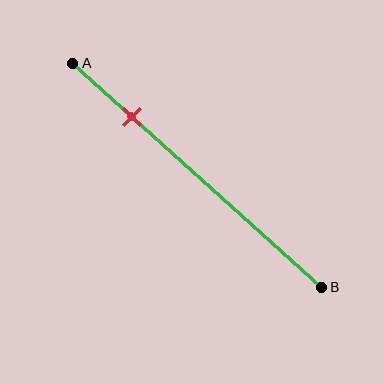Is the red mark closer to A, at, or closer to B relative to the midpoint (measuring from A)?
The red mark is closer to point A than the midpoint of segment AB.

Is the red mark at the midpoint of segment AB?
No, the mark is at about 25% from A, not at the 50% midpoint.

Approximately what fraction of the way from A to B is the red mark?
The red mark is approximately 25% of the way from A to B.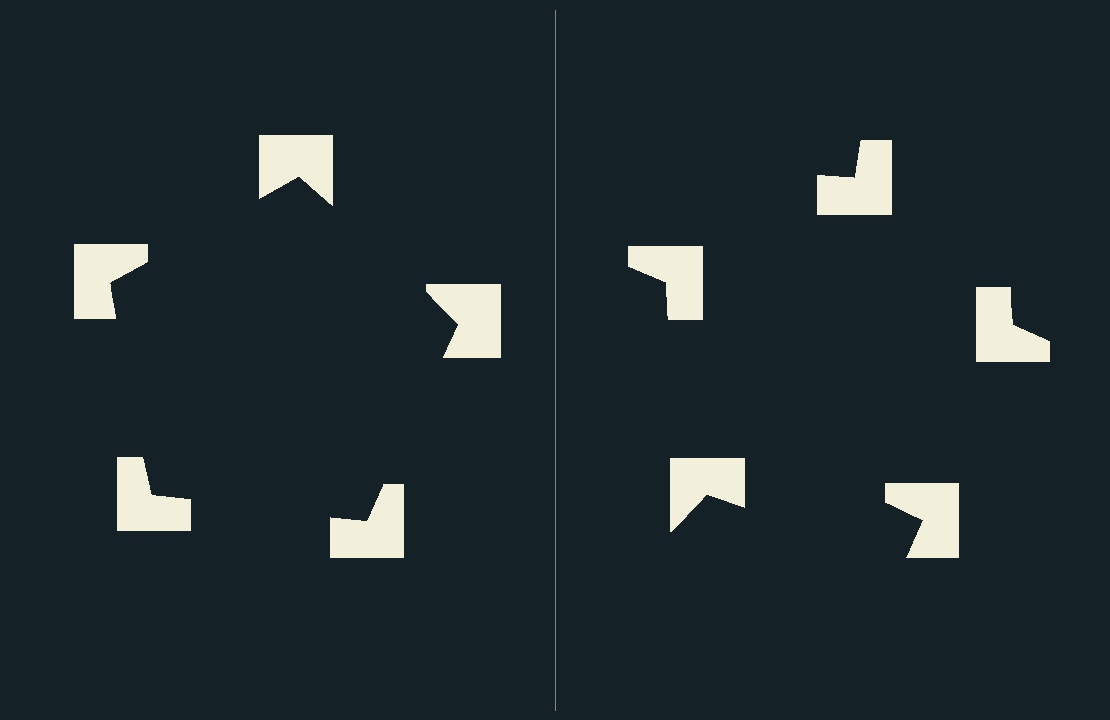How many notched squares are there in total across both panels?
10 — 5 on each side.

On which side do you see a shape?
An illusory pentagon appears on the left side. On the right side the wedge cuts are rotated, so no coherent shape forms.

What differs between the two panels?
The notched squares are positioned identically on both sides; only the wedge orientations differ. On the left they align to a pentagon; on the right they are misaligned.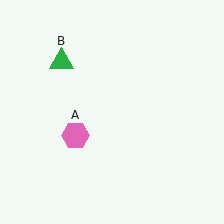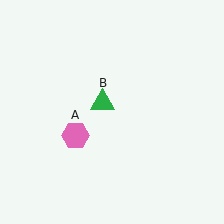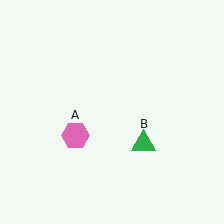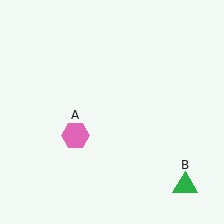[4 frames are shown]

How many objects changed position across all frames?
1 object changed position: green triangle (object B).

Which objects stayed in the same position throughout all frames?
Pink hexagon (object A) remained stationary.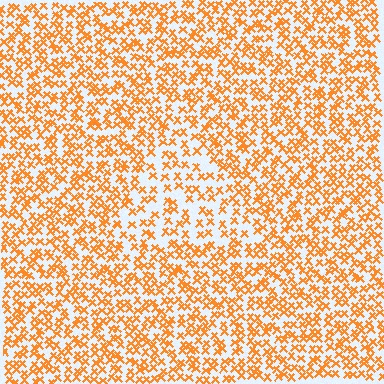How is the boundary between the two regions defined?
The boundary is defined by a change in element density (approximately 1.7x ratio). All elements are the same color, size, and shape.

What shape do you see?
I see a triangle.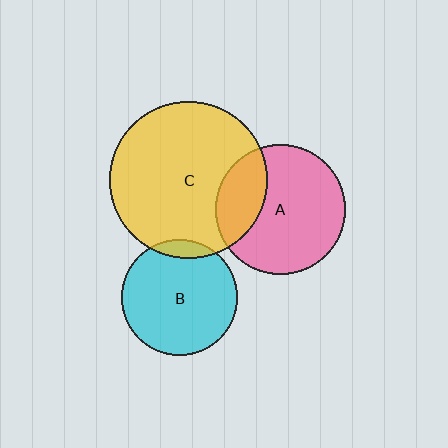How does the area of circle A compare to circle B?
Approximately 1.3 times.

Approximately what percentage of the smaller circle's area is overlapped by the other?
Approximately 25%.